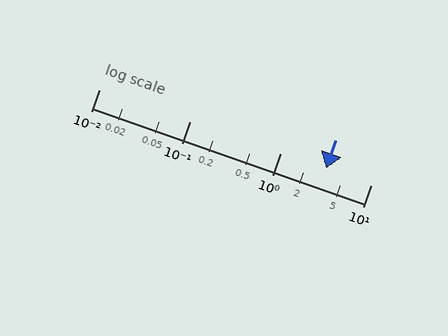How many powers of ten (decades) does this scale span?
The scale spans 3 decades, from 0.01 to 10.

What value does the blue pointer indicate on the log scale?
The pointer indicates approximately 3.2.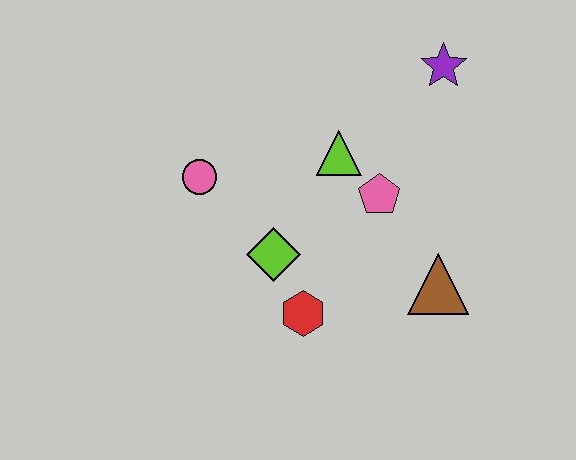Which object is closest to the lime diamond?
The red hexagon is closest to the lime diamond.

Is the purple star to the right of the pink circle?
Yes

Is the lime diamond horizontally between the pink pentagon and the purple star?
No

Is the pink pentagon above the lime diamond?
Yes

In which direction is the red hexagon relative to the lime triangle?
The red hexagon is below the lime triangle.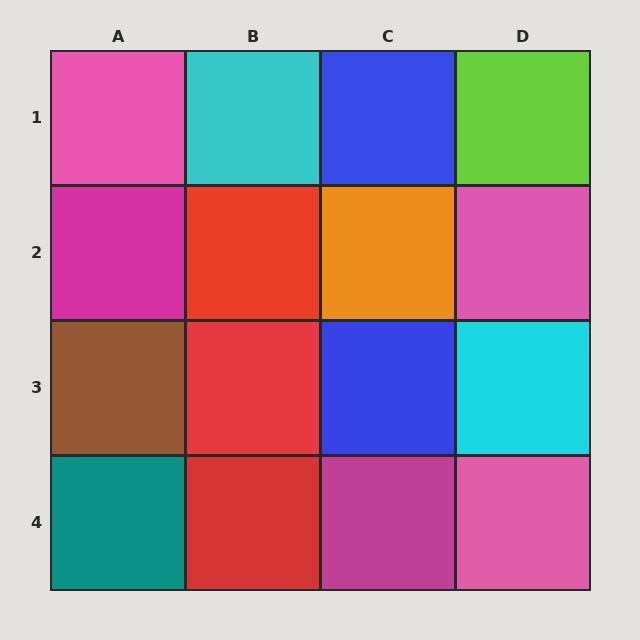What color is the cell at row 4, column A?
Teal.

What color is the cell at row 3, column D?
Cyan.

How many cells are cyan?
2 cells are cyan.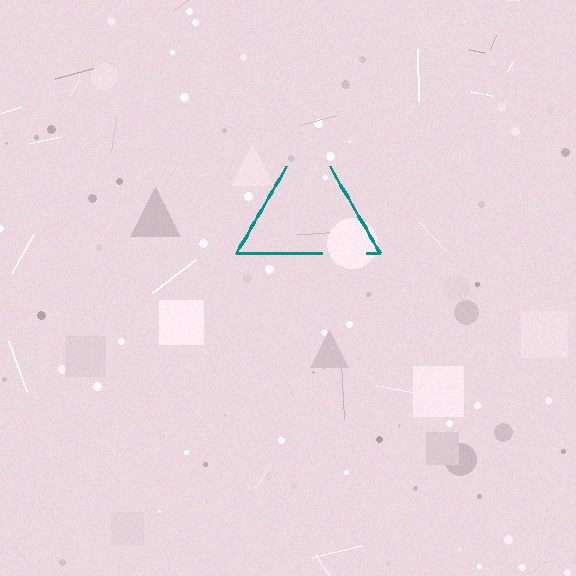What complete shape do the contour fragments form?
The contour fragments form a triangle.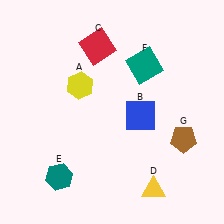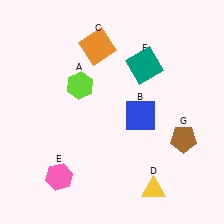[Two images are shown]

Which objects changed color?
A changed from yellow to lime. C changed from red to orange. E changed from teal to pink.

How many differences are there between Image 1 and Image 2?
There are 3 differences between the two images.